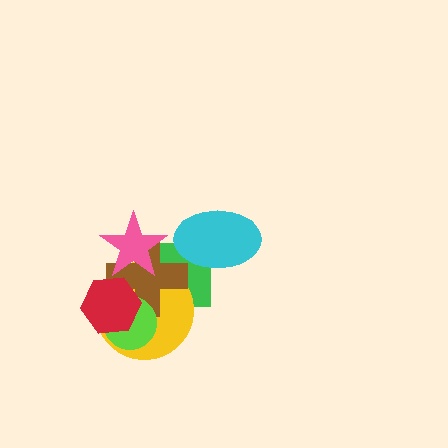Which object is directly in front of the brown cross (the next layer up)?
The lime circle is directly in front of the brown cross.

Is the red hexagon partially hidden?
No, no other shape covers it.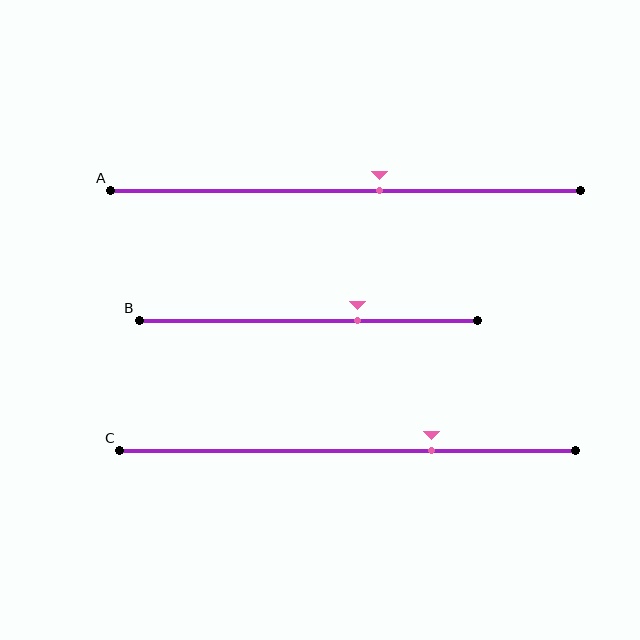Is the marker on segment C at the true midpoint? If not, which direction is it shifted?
No, the marker on segment C is shifted to the right by about 18% of the segment length.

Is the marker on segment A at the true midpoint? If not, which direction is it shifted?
No, the marker on segment A is shifted to the right by about 7% of the segment length.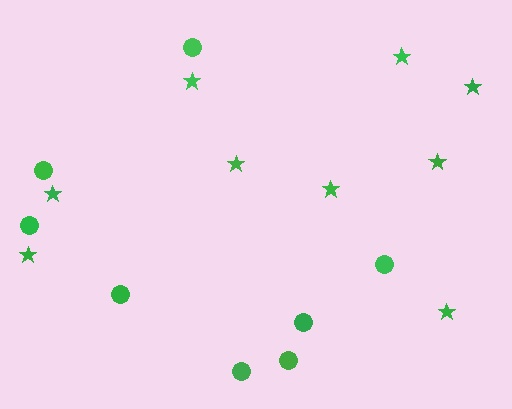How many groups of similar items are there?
There are 2 groups: one group of stars (9) and one group of circles (8).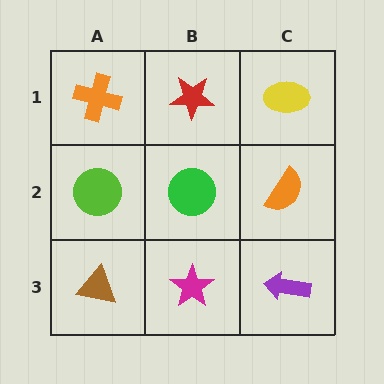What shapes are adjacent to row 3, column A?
A lime circle (row 2, column A), a magenta star (row 3, column B).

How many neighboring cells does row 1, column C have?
2.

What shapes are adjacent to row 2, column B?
A red star (row 1, column B), a magenta star (row 3, column B), a lime circle (row 2, column A), an orange semicircle (row 2, column C).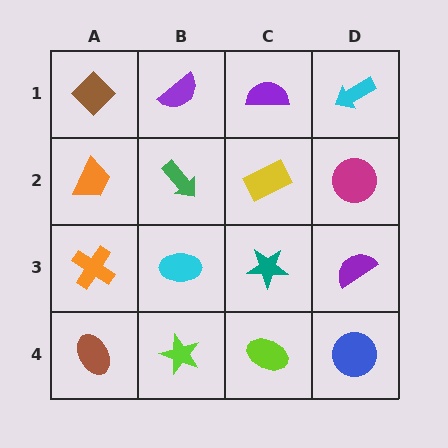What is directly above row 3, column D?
A magenta circle.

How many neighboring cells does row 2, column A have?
3.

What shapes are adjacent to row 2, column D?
A cyan arrow (row 1, column D), a purple semicircle (row 3, column D), a yellow rectangle (row 2, column C).